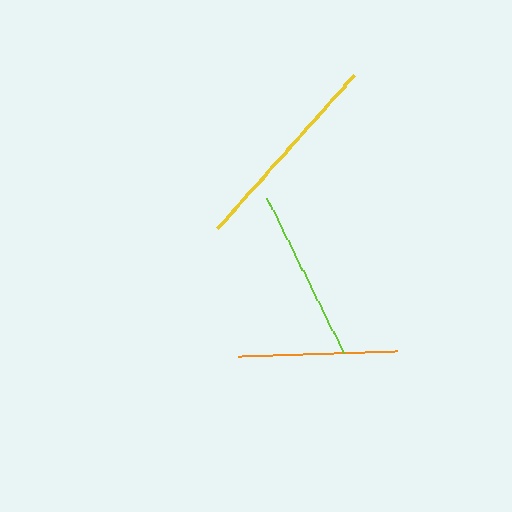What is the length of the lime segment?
The lime segment is approximately 173 pixels long.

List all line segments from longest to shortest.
From longest to shortest: yellow, lime, orange.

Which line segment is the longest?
The yellow line is the longest at approximately 206 pixels.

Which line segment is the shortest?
The orange line is the shortest at approximately 159 pixels.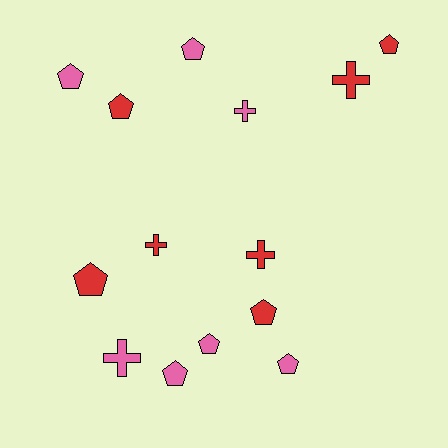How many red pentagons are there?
There are 4 red pentagons.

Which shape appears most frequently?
Pentagon, with 9 objects.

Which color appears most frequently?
Red, with 7 objects.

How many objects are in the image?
There are 14 objects.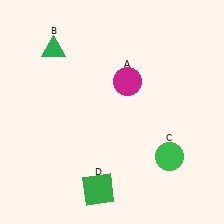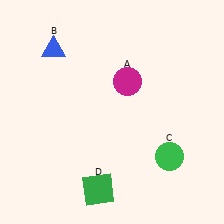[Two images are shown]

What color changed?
The triangle (B) changed from green in Image 1 to blue in Image 2.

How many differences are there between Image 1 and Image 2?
There is 1 difference between the two images.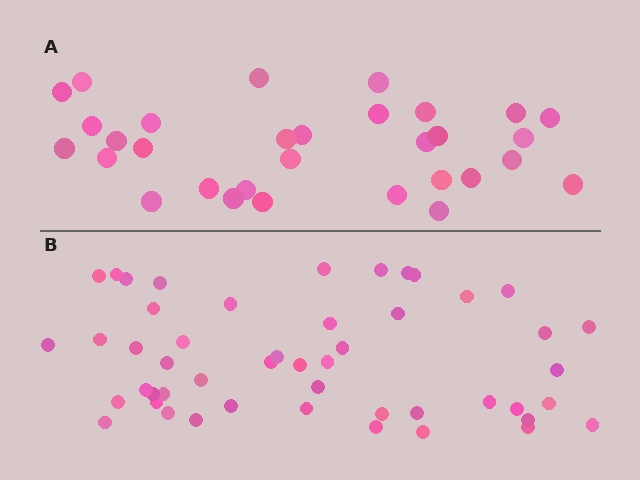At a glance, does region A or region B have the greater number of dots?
Region B (the bottom region) has more dots.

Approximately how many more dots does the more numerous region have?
Region B has approximately 20 more dots than region A.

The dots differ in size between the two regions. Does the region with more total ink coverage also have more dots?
No. Region A has more total ink coverage because its dots are larger, but region B actually contains more individual dots. Total area can be misleading — the number of items is what matters here.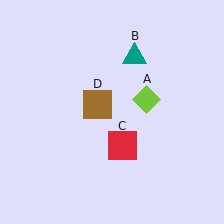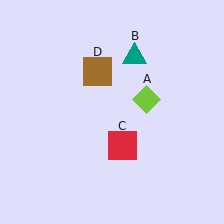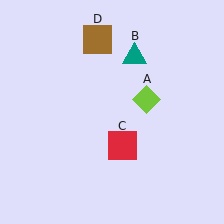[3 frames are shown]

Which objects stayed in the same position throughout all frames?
Lime diamond (object A) and teal triangle (object B) and red square (object C) remained stationary.